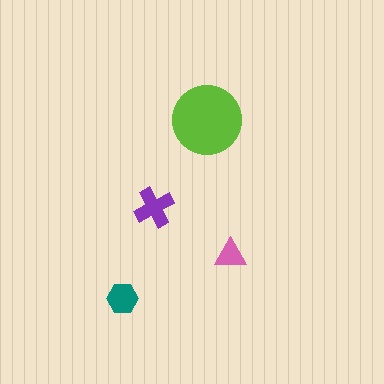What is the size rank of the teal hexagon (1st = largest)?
3rd.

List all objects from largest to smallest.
The lime circle, the purple cross, the teal hexagon, the pink triangle.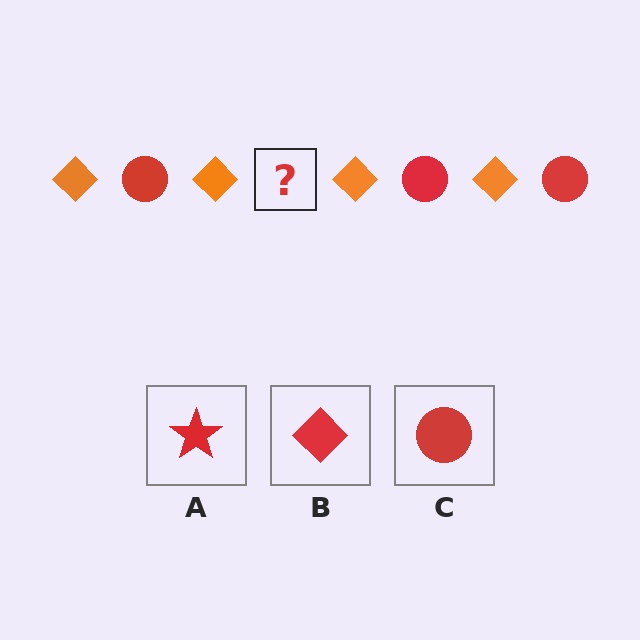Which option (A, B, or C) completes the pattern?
C.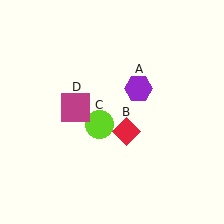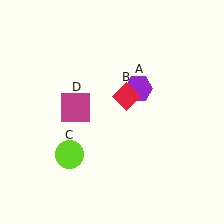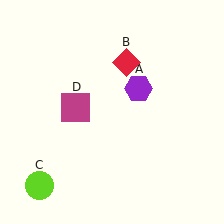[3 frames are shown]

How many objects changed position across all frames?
2 objects changed position: red diamond (object B), lime circle (object C).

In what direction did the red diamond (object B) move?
The red diamond (object B) moved up.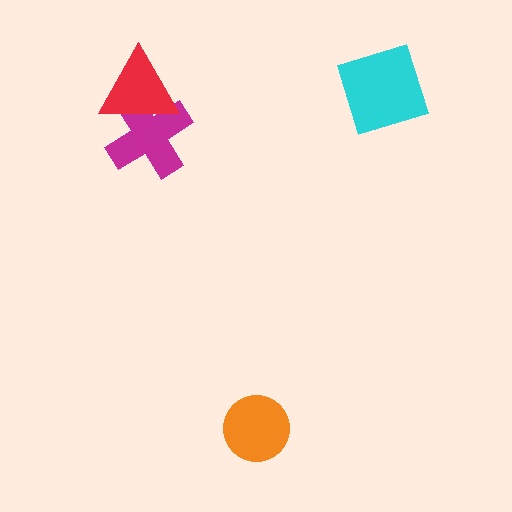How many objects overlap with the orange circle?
0 objects overlap with the orange circle.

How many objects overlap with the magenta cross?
1 object overlaps with the magenta cross.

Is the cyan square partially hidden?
No, no other shape covers it.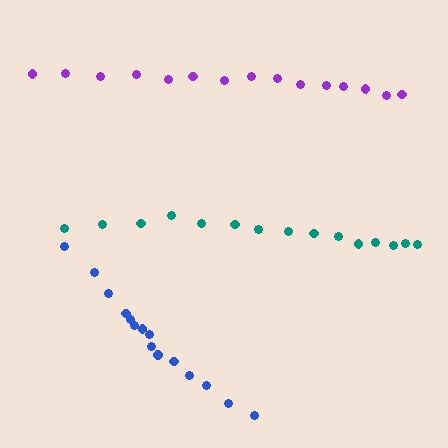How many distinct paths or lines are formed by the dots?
There are 3 distinct paths.